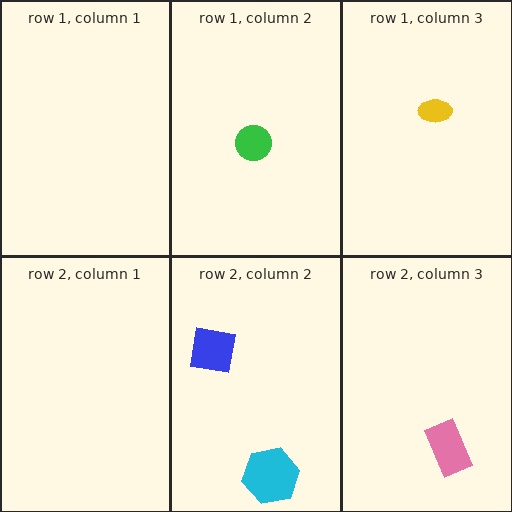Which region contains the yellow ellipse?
The row 1, column 3 region.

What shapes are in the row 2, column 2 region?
The blue square, the cyan hexagon.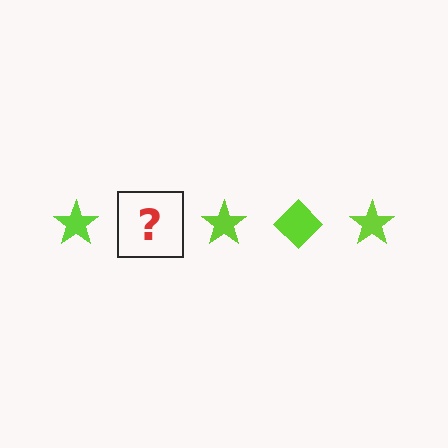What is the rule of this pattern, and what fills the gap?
The rule is that the pattern cycles through star, diamond shapes in lime. The gap should be filled with a lime diamond.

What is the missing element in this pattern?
The missing element is a lime diamond.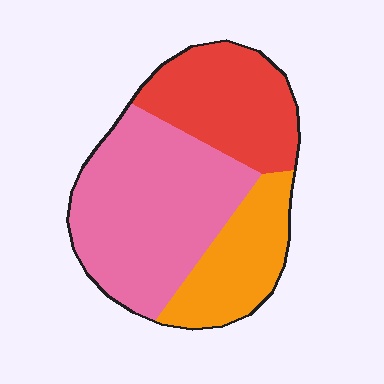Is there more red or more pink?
Pink.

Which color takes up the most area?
Pink, at roughly 50%.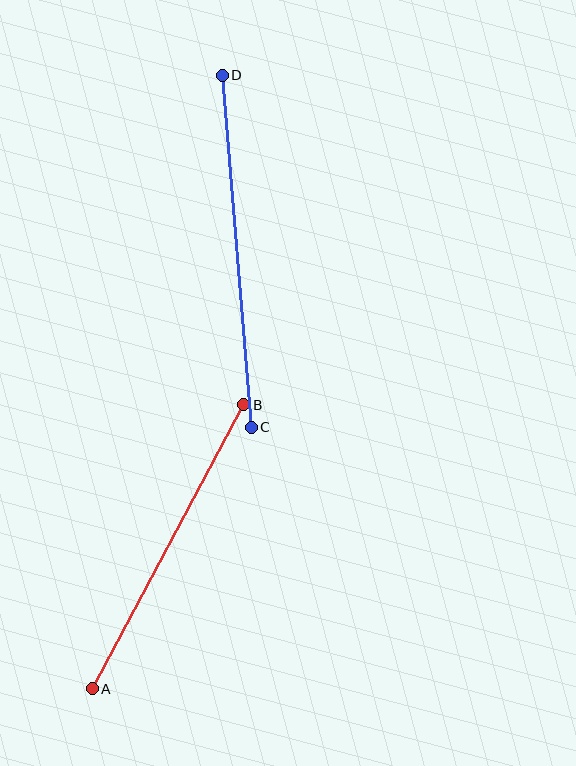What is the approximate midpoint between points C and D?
The midpoint is at approximately (237, 251) pixels.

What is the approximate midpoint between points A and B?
The midpoint is at approximately (168, 547) pixels.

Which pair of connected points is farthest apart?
Points C and D are farthest apart.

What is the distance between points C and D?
The distance is approximately 353 pixels.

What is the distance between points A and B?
The distance is approximately 322 pixels.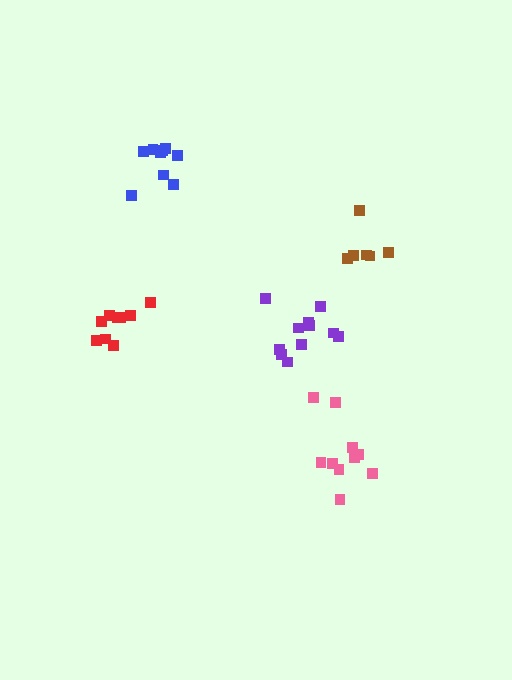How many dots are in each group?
Group 1: 11 dots, Group 2: 6 dots, Group 3: 9 dots, Group 4: 9 dots, Group 5: 11 dots (46 total).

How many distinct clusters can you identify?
There are 5 distinct clusters.